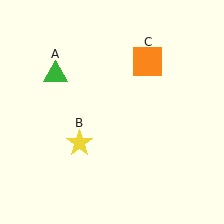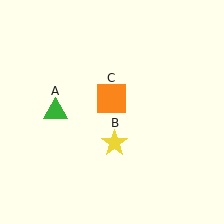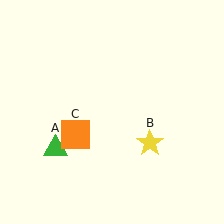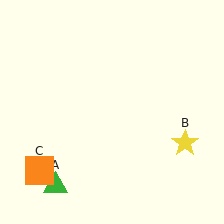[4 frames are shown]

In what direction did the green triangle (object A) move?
The green triangle (object A) moved down.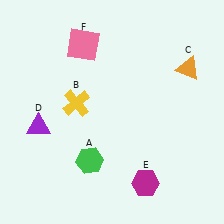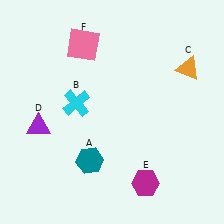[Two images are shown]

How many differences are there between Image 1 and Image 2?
There are 2 differences between the two images.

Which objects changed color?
A changed from green to teal. B changed from yellow to cyan.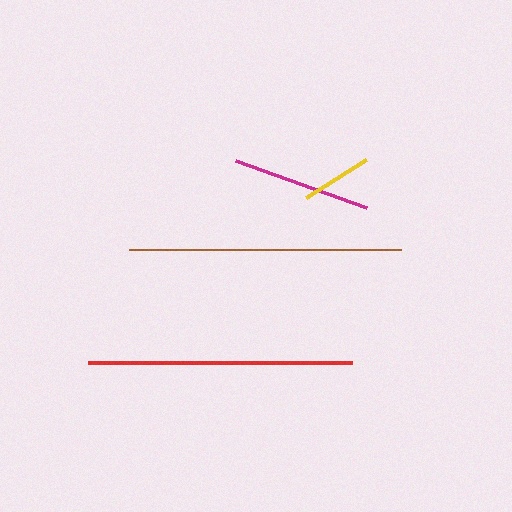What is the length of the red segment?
The red segment is approximately 264 pixels long.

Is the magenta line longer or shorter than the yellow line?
The magenta line is longer than the yellow line.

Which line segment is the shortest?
The yellow line is the shortest at approximately 71 pixels.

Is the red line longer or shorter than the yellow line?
The red line is longer than the yellow line.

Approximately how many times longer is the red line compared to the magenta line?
The red line is approximately 1.9 times the length of the magenta line.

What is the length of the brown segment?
The brown segment is approximately 272 pixels long.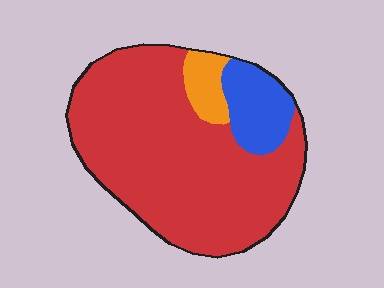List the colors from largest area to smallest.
From largest to smallest: red, blue, orange.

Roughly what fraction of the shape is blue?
Blue covers roughly 15% of the shape.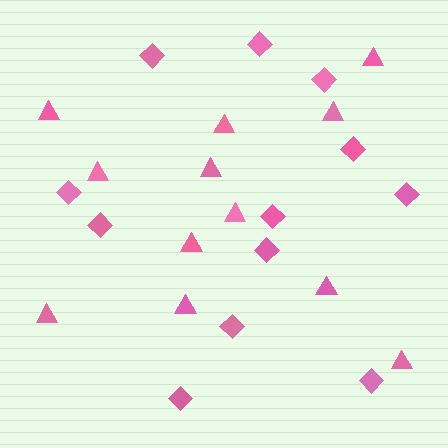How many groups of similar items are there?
There are 2 groups: one group of diamonds (12) and one group of triangles (12).